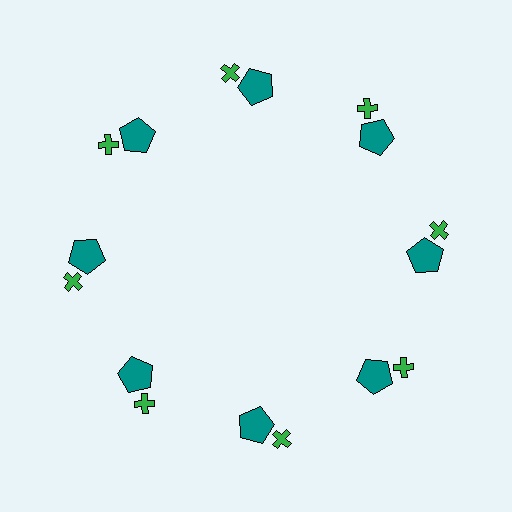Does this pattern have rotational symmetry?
Yes, this pattern has 8-fold rotational symmetry. It looks the same after rotating 45 degrees around the center.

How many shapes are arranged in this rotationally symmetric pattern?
There are 16 shapes, arranged in 8 groups of 2.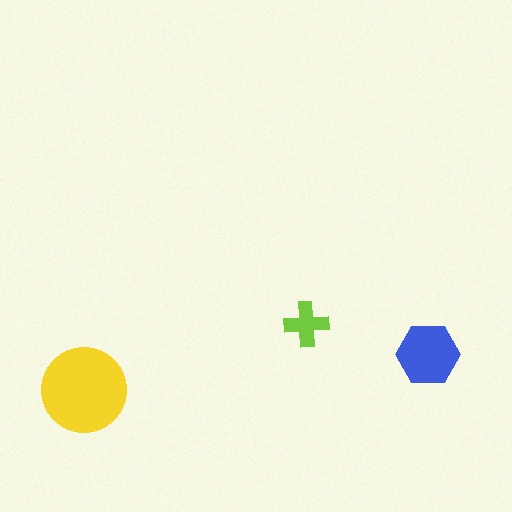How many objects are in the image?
There are 3 objects in the image.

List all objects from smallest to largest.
The lime cross, the blue hexagon, the yellow circle.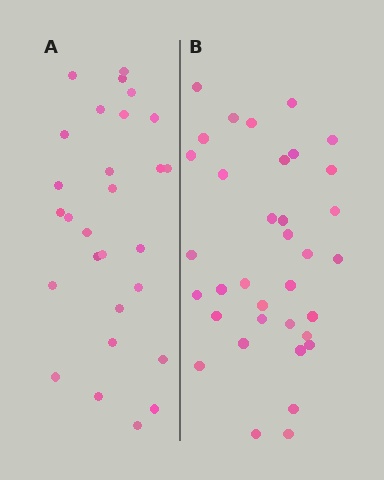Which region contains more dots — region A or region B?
Region B (the right region) has more dots.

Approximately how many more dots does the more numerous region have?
Region B has roughly 8 or so more dots than region A.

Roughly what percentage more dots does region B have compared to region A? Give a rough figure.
About 25% more.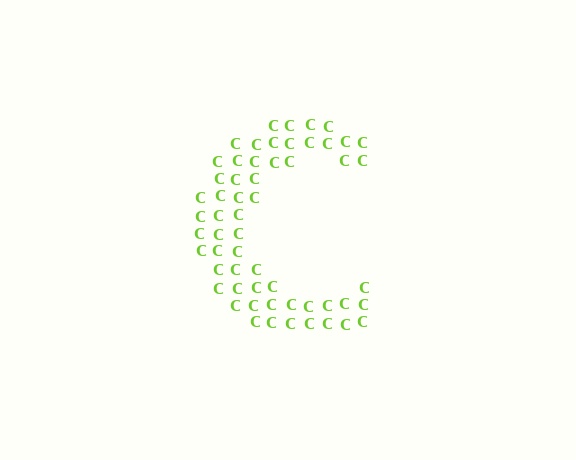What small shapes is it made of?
It is made of small letter C's.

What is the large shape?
The large shape is the letter C.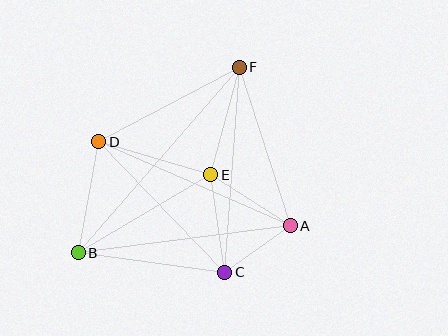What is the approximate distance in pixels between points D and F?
The distance between D and F is approximately 159 pixels.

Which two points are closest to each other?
Points A and C are closest to each other.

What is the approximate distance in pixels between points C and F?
The distance between C and F is approximately 206 pixels.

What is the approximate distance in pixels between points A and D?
The distance between A and D is approximately 209 pixels.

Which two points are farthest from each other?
Points B and F are farthest from each other.